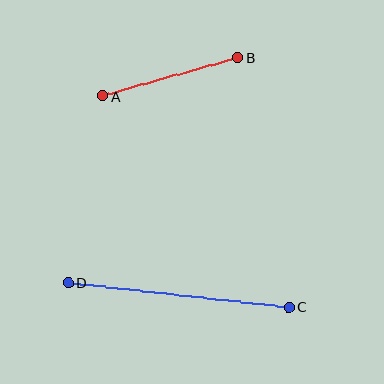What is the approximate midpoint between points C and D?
The midpoint is at approximately (179, 295) pixels.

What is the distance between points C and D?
The distance is approximately 222 pixels.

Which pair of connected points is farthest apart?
Points C and D are farthest apart.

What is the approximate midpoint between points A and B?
The midpoint is at approximately (170, 77) pixels.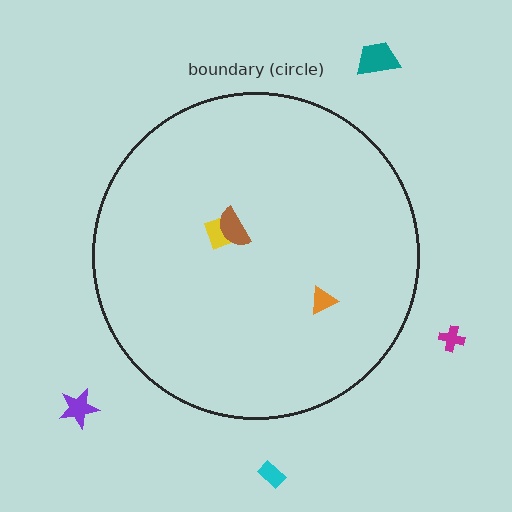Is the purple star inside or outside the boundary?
Outside.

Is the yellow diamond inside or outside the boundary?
Inside.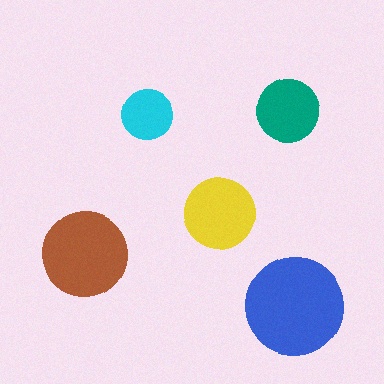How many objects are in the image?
There are 5 objects in the image.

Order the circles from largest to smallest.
the blue one, the brown one, the yellow one, the teal one, the cyan one.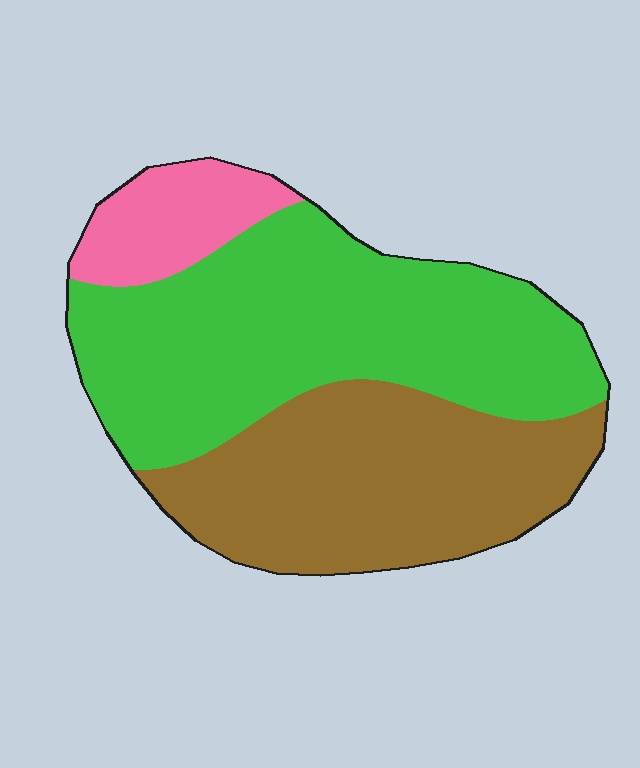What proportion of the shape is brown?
Brown covers around 40% of the shape.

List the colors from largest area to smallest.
From largest to smallest: green, brown, pink.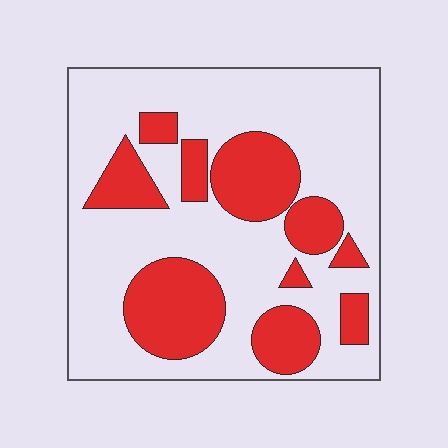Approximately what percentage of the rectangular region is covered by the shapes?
Approximately 30%.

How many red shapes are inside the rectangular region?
10.